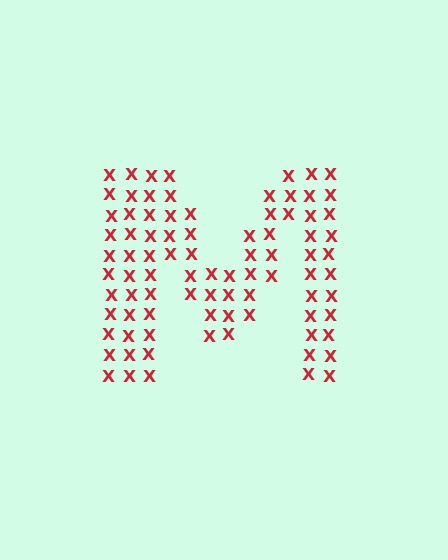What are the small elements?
The small elements are letter X's.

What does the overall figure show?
The overall figure shows the letter M.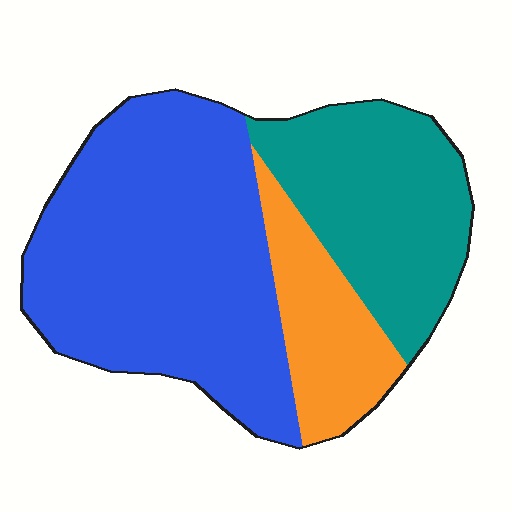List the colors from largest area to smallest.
From largest to smallest: blue, teal, orange.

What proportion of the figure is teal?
Teal covers 29% of the figure.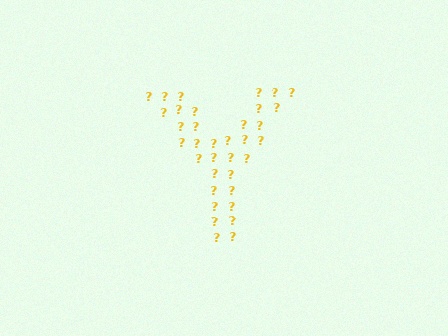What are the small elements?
The small elements are question marks.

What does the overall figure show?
The overall figure shows the letter Y.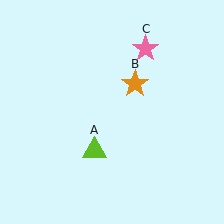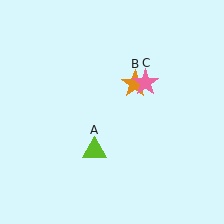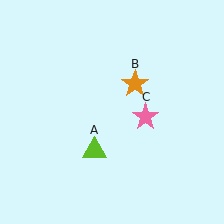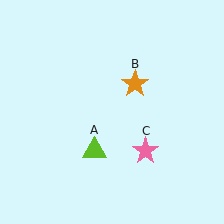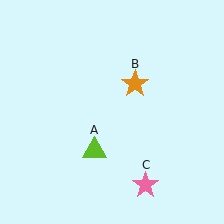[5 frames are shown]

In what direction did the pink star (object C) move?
The pink star (object C) moved down.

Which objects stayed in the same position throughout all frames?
Lime triangle (object A) and orange star (object B) remained stationary.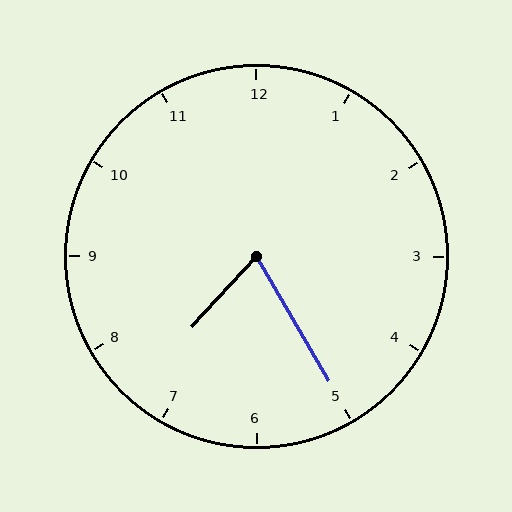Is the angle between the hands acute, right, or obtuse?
It is acute.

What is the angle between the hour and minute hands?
Approximately 72 degrees.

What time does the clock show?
7:25.